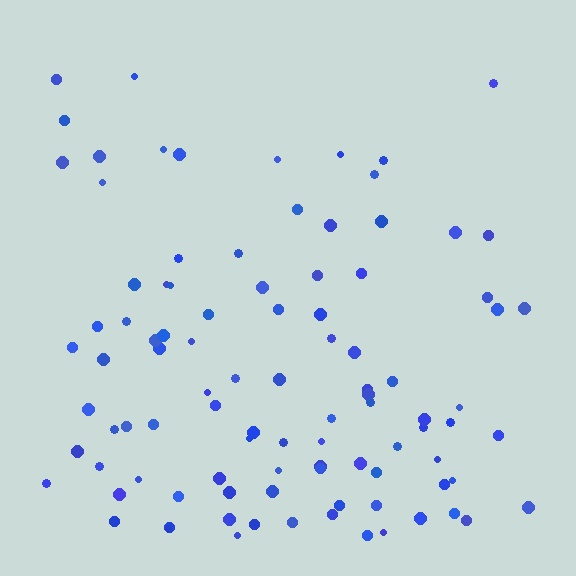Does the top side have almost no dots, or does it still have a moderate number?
Still a moderate number, just noticeably fewer than the bottom.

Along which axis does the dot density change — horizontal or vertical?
Vertical.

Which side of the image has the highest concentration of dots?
The bottom.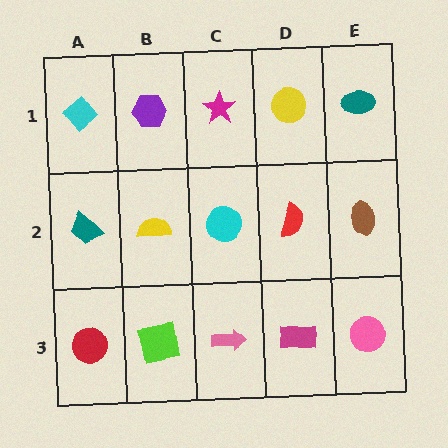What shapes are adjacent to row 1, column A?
A teal trapezoid (row 2, column A), a purple hexagon (row 1, column B).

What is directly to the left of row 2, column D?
A cyan circle.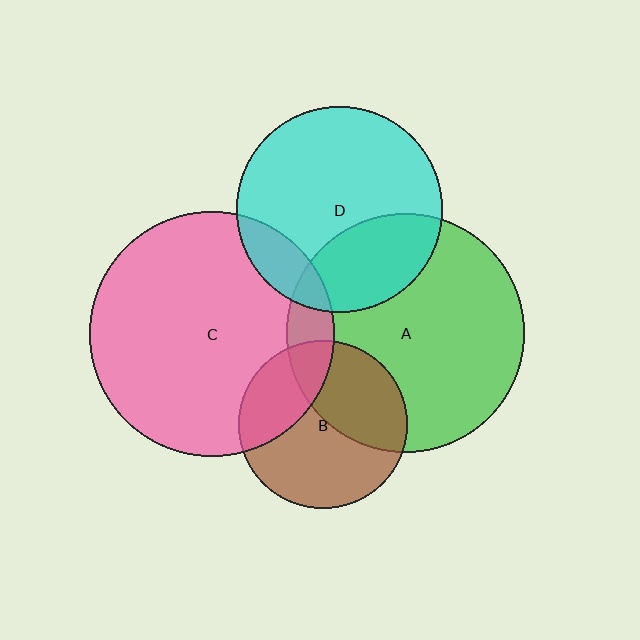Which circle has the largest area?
Circle C (pink).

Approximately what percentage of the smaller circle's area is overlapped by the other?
Approximately 30%.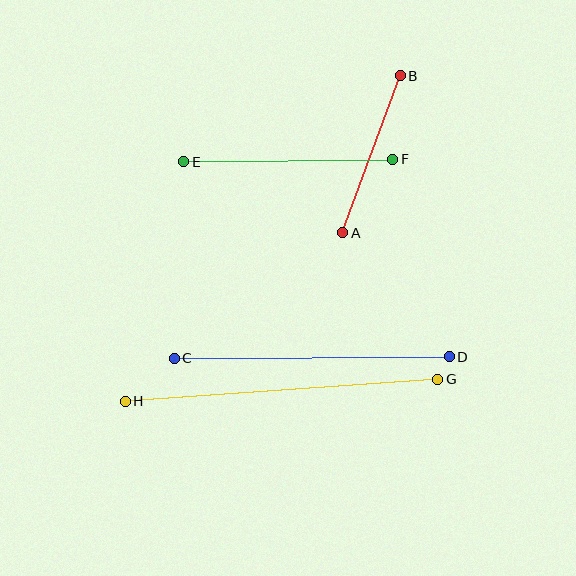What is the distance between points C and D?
The distance is approximately 275 pixels.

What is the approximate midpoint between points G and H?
The midpoint is at approximately (281, 390) pixels.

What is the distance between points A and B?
The distance is approximately 167 pixels.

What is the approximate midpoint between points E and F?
The midpoint is at approximately (288, 161) pixels.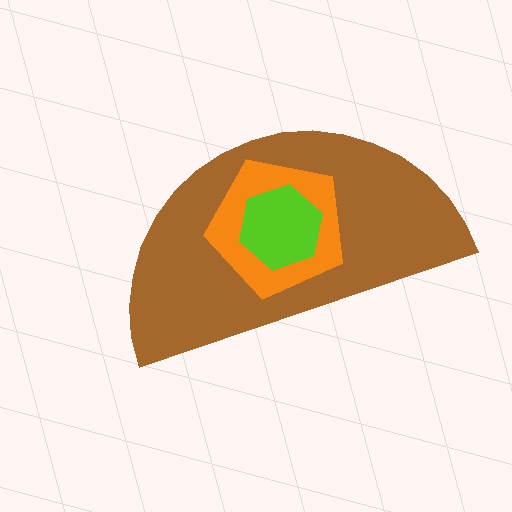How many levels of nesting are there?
3.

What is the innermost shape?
The lime hexagon.